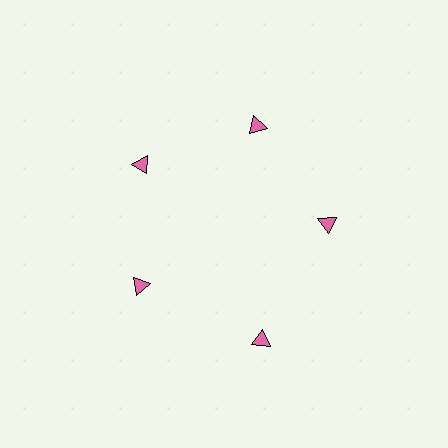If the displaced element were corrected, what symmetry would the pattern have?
It would have 5-fold rotational symmetry — the pattern would map onto itself every 72 degrees.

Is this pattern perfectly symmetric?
No. The 5 pink triangles are arranged in a ring, but one element near the 5 o'clock position is pushed outward from the center, breaking the 5-fold rotational symmetry.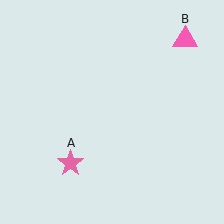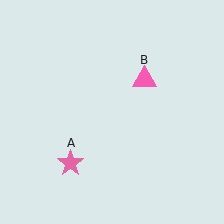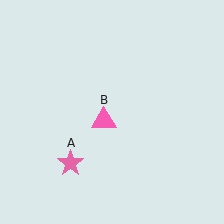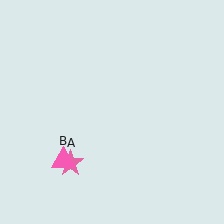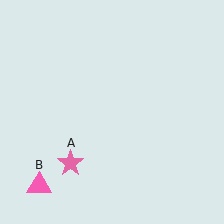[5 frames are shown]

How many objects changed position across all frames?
1 object changed position: pink triangle (object B).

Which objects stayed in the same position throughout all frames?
Pink star (object A) remained stationary.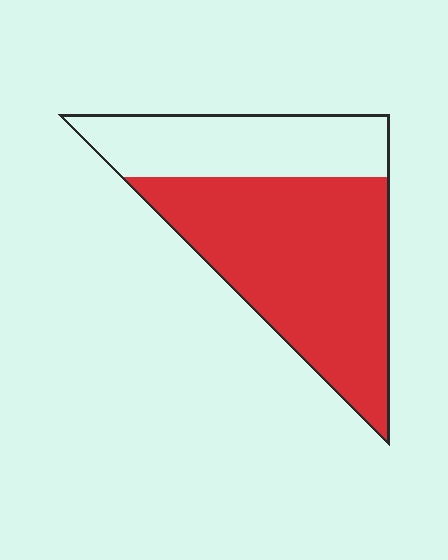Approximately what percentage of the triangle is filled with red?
Approximately 65%.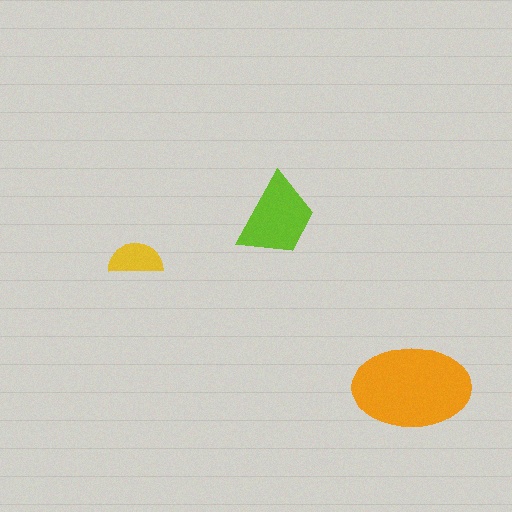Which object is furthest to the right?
The orange ellipse is rightmost.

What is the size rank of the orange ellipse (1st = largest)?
1st.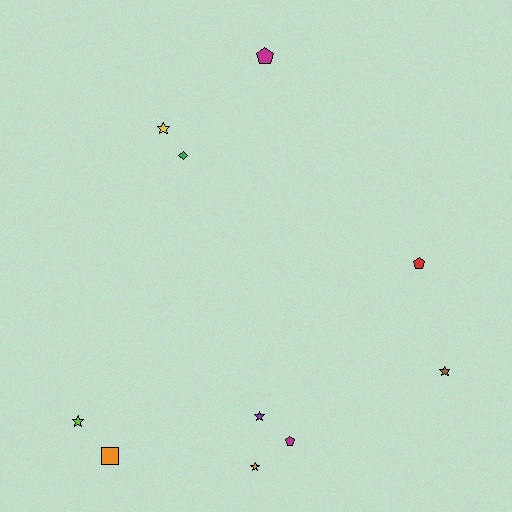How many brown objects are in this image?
There is 1 brown object.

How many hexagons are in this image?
There are no hexagons.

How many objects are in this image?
There are 10 objects.